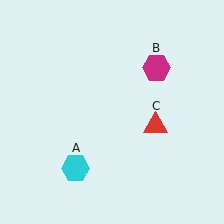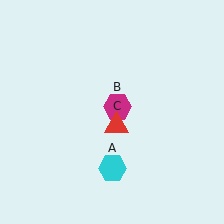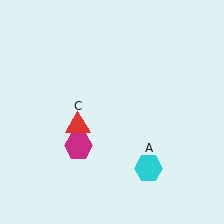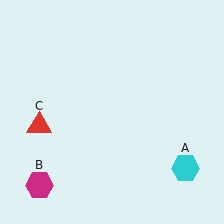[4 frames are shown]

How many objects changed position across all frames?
3 objects changed position: cyan hexagon (object A), magenta hexagon (object B), red triangle (object C).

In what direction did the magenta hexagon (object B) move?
The magenta hexagon (object B) moved down and to the left.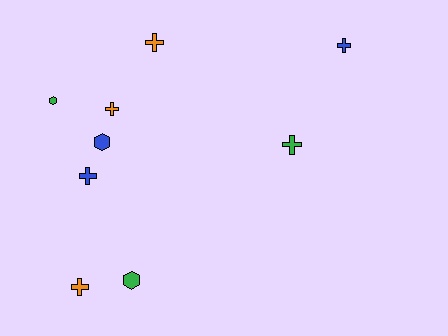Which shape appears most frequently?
Cross, with 6 objects.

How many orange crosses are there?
There are 3 orange crosses.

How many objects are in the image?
There are 9 objects.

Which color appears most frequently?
Orange, with 3 objects.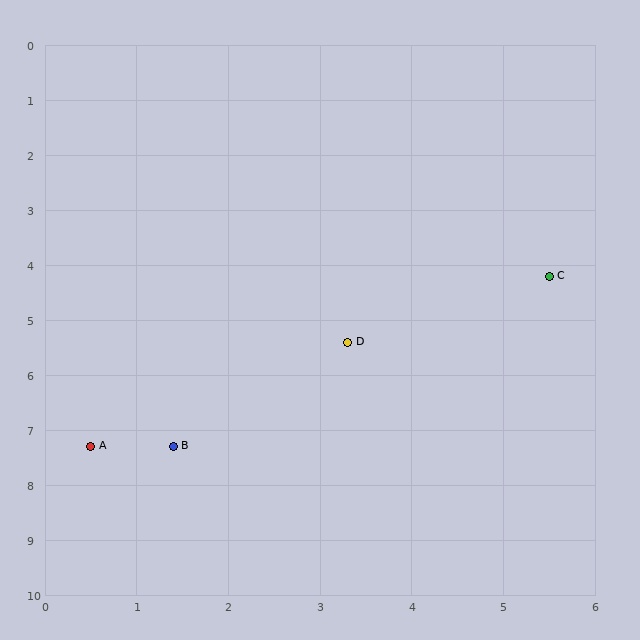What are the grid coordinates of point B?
Point B is at approximately (1.4, 7.3).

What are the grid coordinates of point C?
Point C is at approximately (5.5, 4.2).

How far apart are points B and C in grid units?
Points B and C are about 5.1 grid units apart.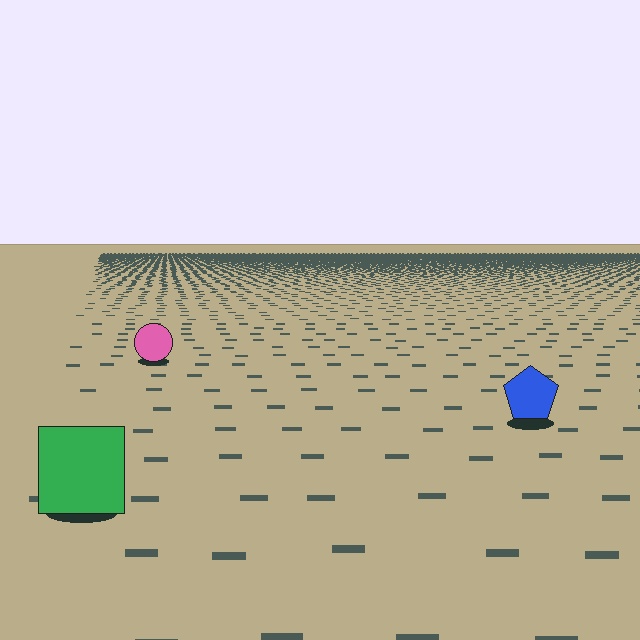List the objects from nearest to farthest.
From nearest to farthest: the green square, the blue pentagon, the pink circle.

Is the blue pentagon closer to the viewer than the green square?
No. The green square is closer — you can tell from the texture gradient: the ground texture is coarser near it.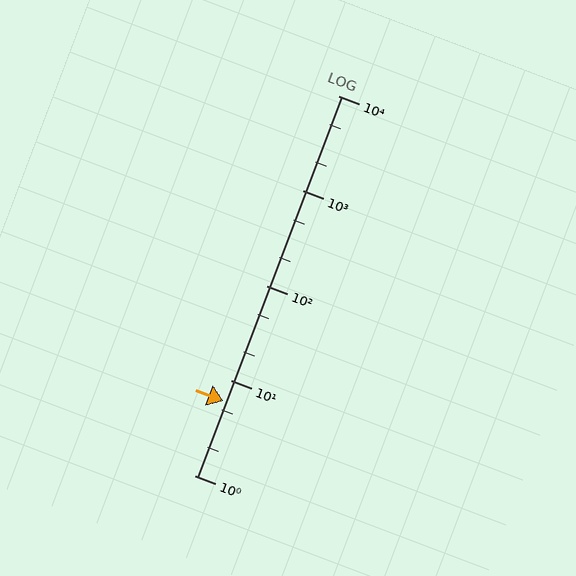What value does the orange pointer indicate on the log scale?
The pointer indicates approximately 6.1.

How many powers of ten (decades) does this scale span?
The scale spans 4 decades, from 1 to 10000.